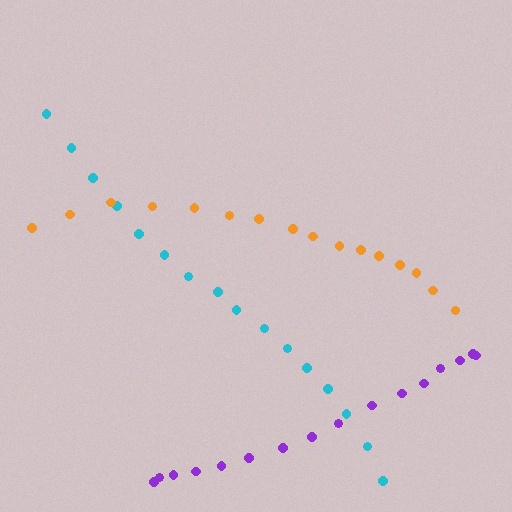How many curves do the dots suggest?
There are 3 distinct paths.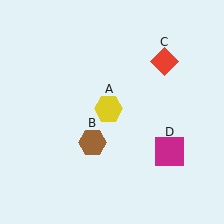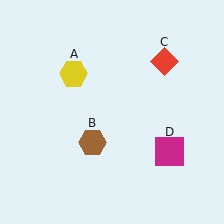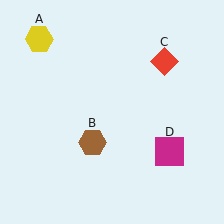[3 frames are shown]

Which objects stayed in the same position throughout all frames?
Brown hexagon (object B) and red diamond (object C) and magenta square (object D) remained stationary.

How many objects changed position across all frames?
1 object changed position: yellow hexagon (object A).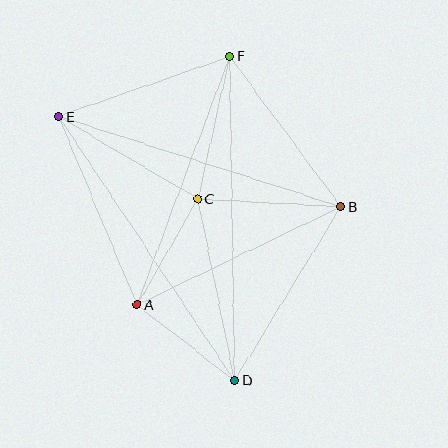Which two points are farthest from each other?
Points D and F are farthest from each other.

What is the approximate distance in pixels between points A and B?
The distance between A and B is approximately 226 pixels.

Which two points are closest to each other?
Points A and C are closest to each other.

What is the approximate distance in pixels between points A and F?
The distance between A and F is approximately 265 pixels.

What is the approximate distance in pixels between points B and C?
The distance between B and C is approximately 143 pixels.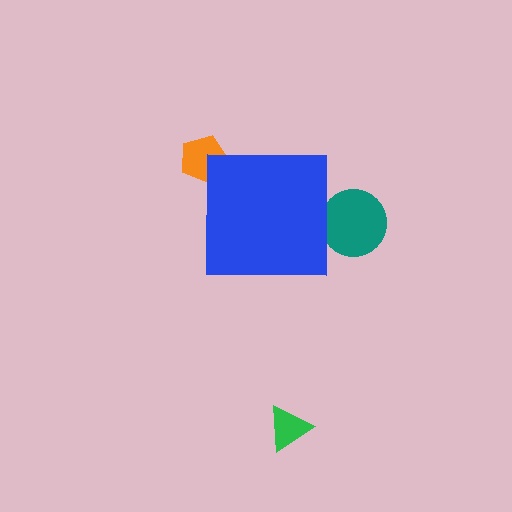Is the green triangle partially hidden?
No, the green triangle is fully visible.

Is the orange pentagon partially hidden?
Yes, the orange pentagon is partially hidden behind the blue square.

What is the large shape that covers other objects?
A blue square.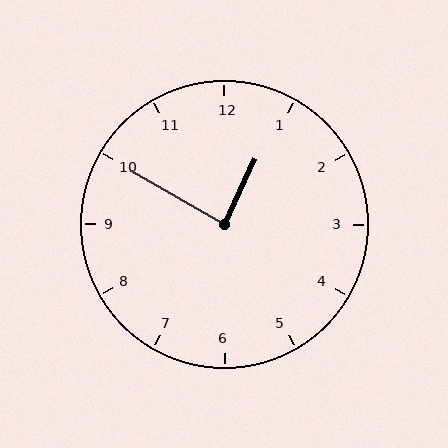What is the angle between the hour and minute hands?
Approximately 85 degrees.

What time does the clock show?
12:50.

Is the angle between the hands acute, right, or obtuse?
It is right.